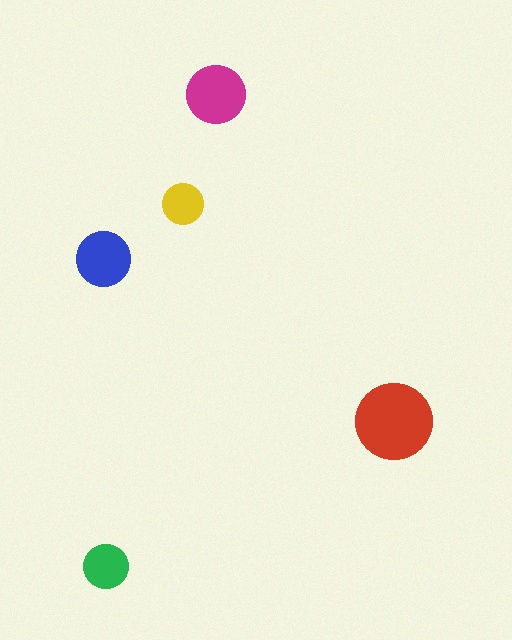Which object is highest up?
The magenta circle is topmost.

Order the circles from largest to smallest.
the red one, the magenta one, the blue one, the green one, the yellow one.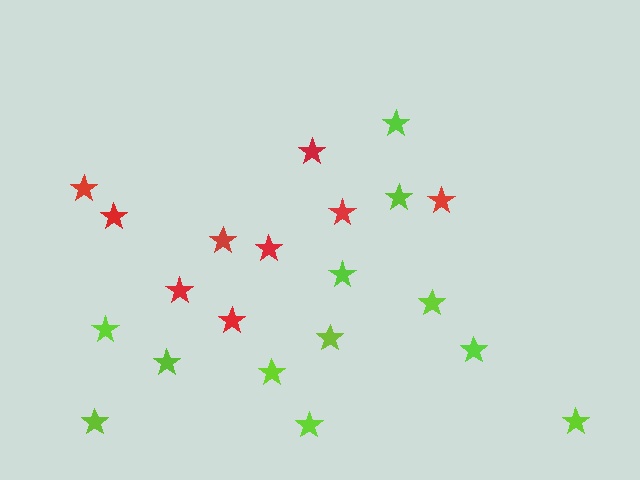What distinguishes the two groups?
There are 2 groups: one group of lime stars (12) and one group of red stars (9).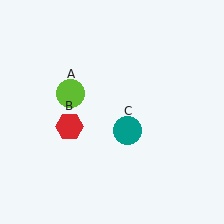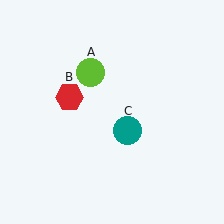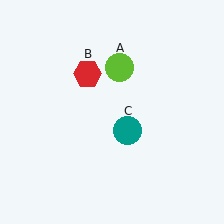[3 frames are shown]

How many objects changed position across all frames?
2 objects changed position: lime circle (object A), red hexagon (object B).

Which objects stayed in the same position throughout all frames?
Teal circle (object C) remained stationary.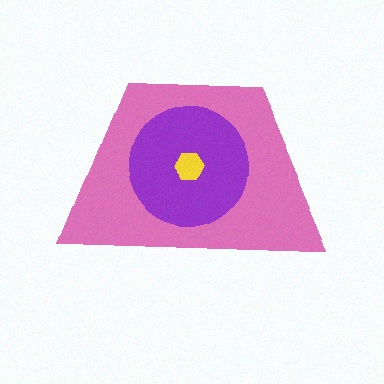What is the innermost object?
The yellow hexagon.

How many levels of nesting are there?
3.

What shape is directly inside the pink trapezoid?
The purple circle.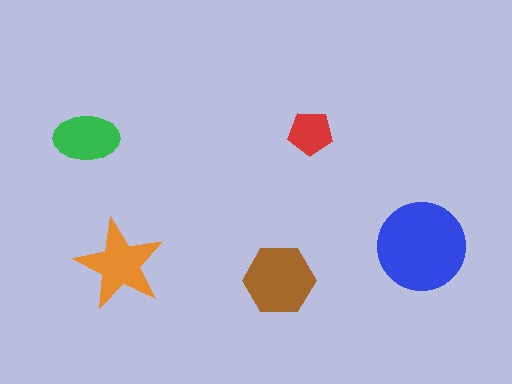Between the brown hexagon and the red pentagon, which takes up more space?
The brown hexagon.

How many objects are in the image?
There are 5 objects in the image.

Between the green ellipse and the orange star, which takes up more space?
The orange star.